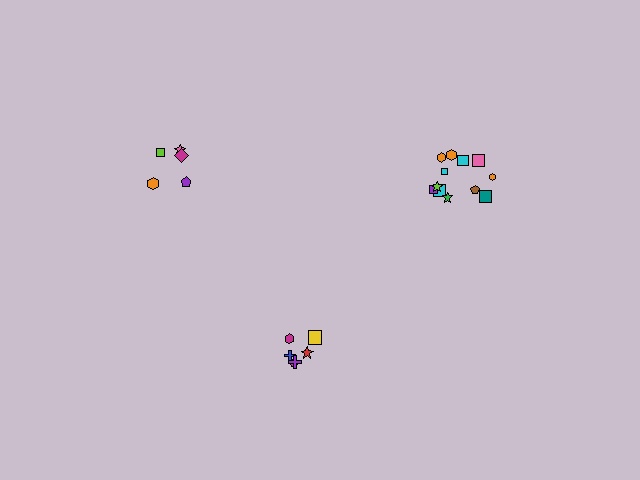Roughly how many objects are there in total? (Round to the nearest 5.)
Roughly 25 objects in total.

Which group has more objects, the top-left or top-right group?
The top-right group.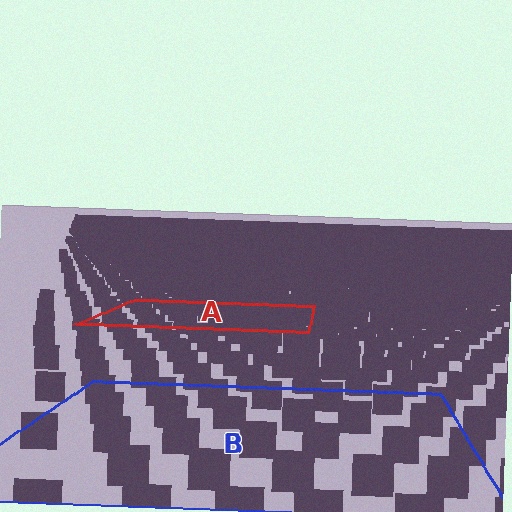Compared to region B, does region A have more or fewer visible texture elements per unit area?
Region A has more texture elements per unit area — they are packed more densely because it is farther away.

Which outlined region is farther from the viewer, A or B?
Region A is farther from the viewer — the texture elements inside it appear smaller and more densely packed.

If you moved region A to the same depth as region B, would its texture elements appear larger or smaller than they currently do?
They would appear larger. At a closer depth, the same texture elements are projected at a bigger on-screen size.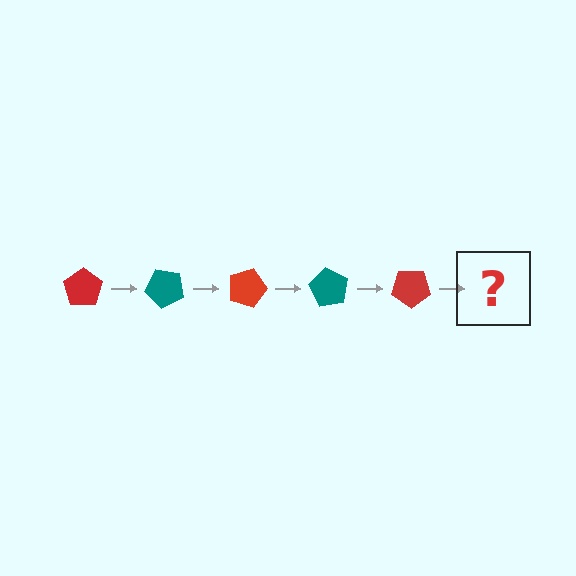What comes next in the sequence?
The next element should be a teal pentagon, rotated 225 degrees from the start.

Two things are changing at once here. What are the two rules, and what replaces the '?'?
The two rules are that it rotates 45 degrees each step and the color cycles through red and teal. The '?' should be a teal pentagon, rotated 225 degrees from the start.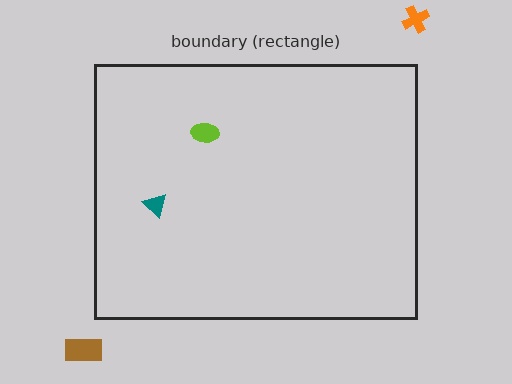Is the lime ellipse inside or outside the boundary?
Inside.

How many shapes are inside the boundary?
2 inside, 2 outside.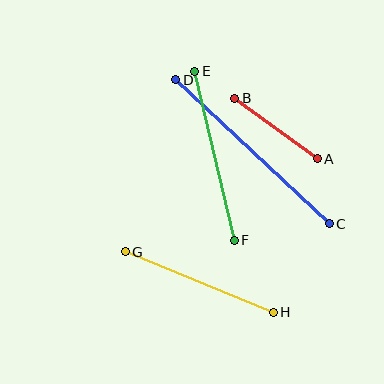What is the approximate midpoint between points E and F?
The midpoint is at approximately (215, 156) pixels.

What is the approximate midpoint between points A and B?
The midpoint is at approximately (276, 129) pixels.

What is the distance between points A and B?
The distance is approximately 103 pixels.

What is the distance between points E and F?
The distance is approximately 173 pixels.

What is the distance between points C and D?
The distance is approximately 210 pixels.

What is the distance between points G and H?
The distance is approximately 159 pixels.